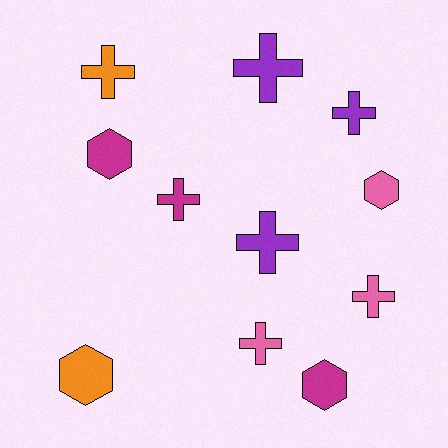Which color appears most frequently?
Purple, with 3 objects.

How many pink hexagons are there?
There is 1 pink hexagon.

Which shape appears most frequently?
Cross, with 7 objects.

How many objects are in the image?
There are 11 objects.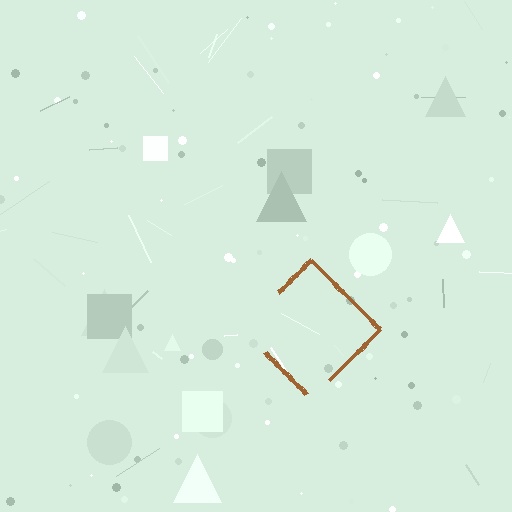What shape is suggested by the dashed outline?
The dashed outline suggests a diamond.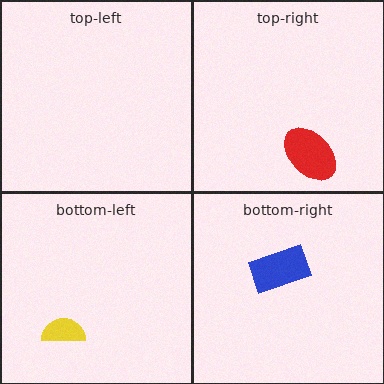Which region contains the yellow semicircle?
The bottom-left region.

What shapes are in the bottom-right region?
The blue rectangle.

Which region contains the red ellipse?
The top-right region.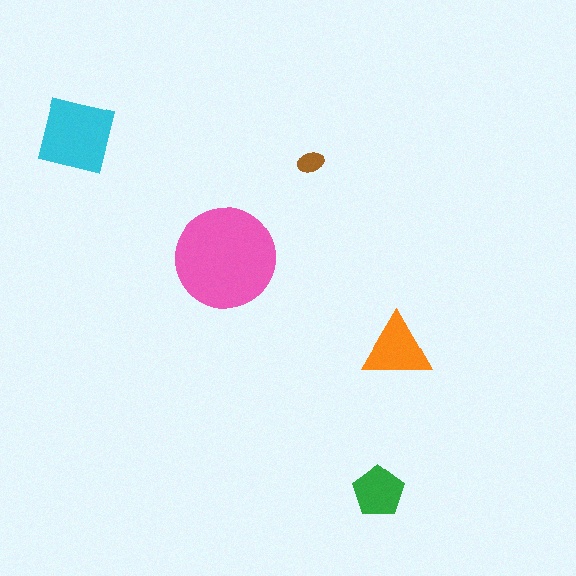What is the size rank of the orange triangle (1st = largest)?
3rd.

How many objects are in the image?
There are 5 objects in the image.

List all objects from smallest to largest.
The brown ellipse, the green pentagon, the orange triangle, the cyan square, the pink circle.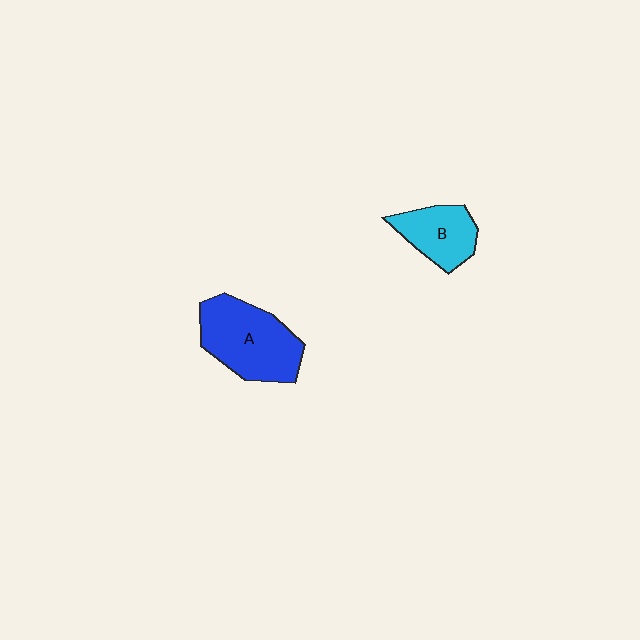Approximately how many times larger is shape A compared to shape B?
Approximately 1.7 times.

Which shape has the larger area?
Shape A (blue).